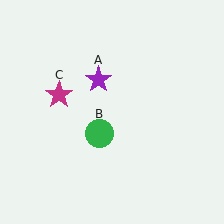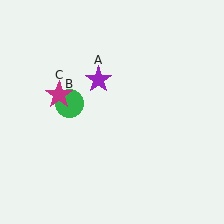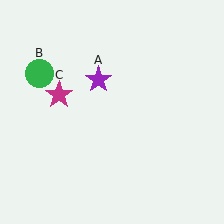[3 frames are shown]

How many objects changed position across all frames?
1 object changed position: green circle (object B).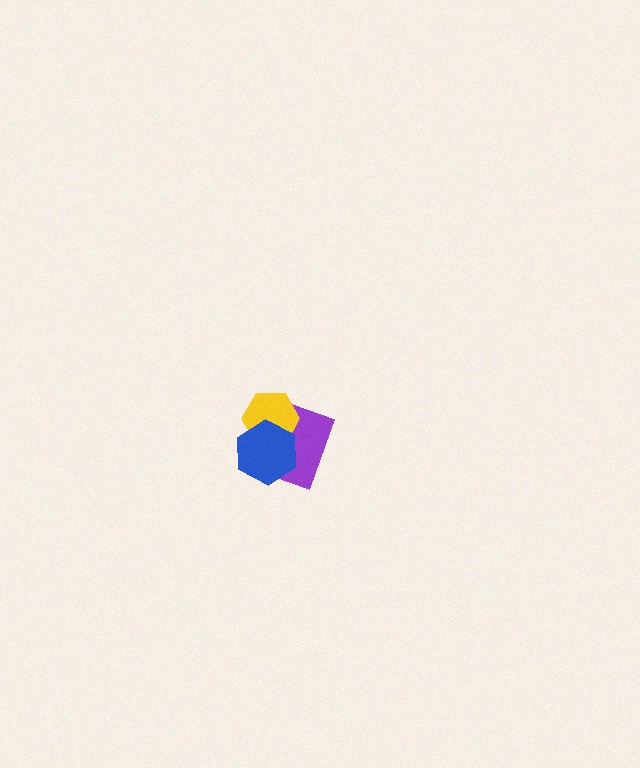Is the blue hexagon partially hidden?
No, no other shape covers it.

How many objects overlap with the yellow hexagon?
2 objects overlap with the yellow hexagon.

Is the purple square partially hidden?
Yes, it is partially covered by another shape.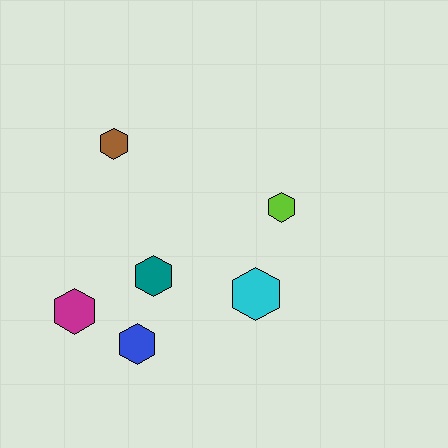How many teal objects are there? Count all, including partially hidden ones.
There is 1 teal object.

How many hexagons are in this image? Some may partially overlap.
There are 6 hexagons.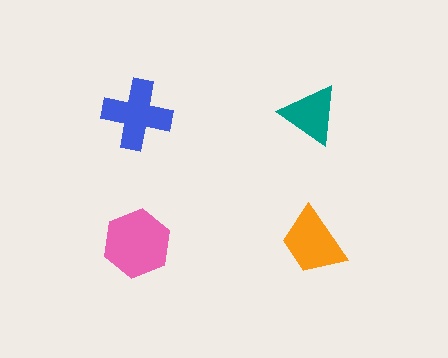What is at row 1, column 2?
A teal triangle.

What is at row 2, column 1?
A pink hexagon.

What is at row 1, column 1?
A blue cross.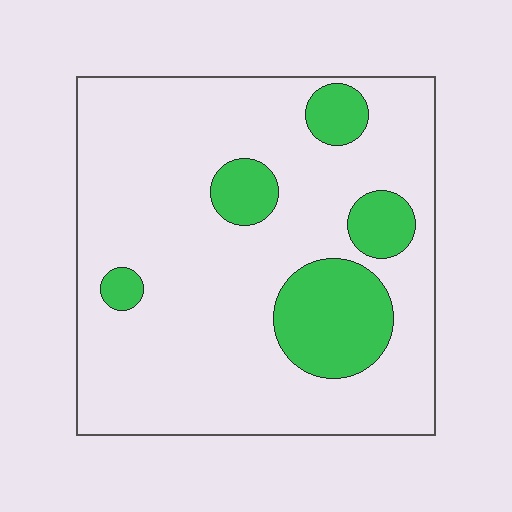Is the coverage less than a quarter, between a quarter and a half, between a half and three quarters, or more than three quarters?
Less than a quarter.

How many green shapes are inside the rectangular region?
5.